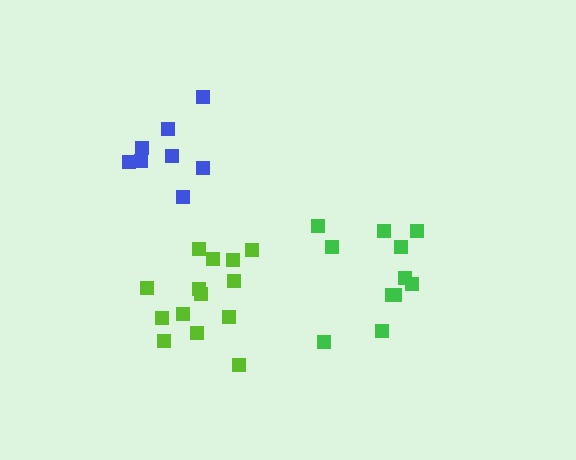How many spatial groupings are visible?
There are 3 spatial groupings.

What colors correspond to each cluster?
The clusters are colored: blue, lime, green.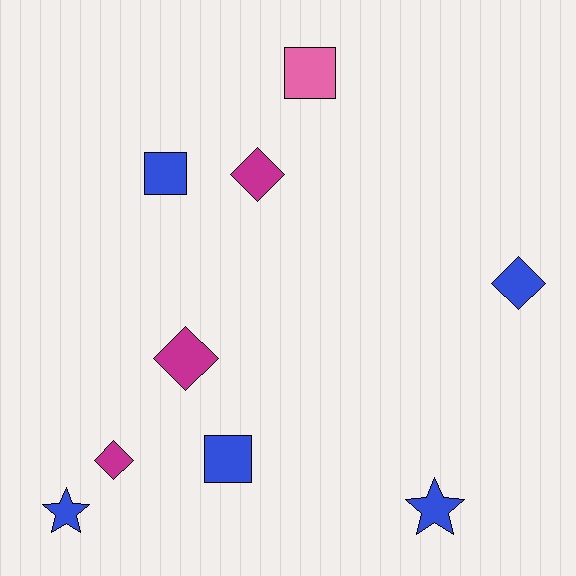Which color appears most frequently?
Blue, with 5 objects.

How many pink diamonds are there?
There are no pink diamonds.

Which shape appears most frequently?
Diamond, with 4 objects.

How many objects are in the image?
There are 9 objects.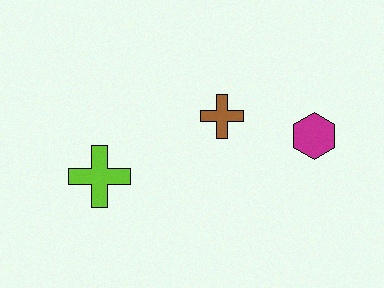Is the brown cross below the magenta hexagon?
No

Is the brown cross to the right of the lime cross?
Yes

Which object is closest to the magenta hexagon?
The brown cross is closest to the magenta hexagon.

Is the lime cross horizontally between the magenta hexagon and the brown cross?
No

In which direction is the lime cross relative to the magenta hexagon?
The lime cross is to the left of the magenta hexagon.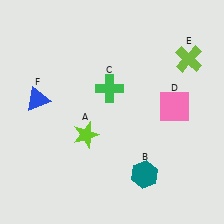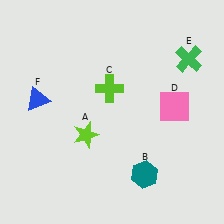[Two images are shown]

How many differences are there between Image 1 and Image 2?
There are 2 differences between the two images.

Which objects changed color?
C changed from green to lime. E changed from lime to green.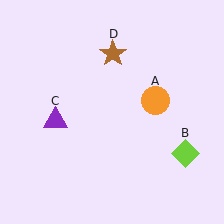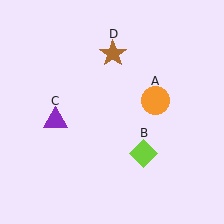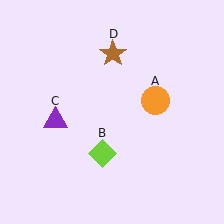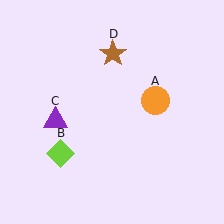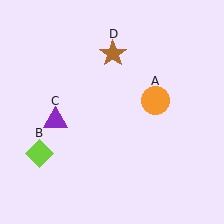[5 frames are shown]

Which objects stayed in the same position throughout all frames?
Orange circle (object A) and purple triangle (object C) and brown star (object D) remained stationary.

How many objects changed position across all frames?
1 object changed position: lime diamond (object B).